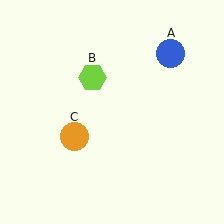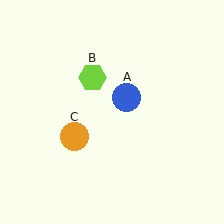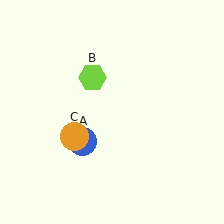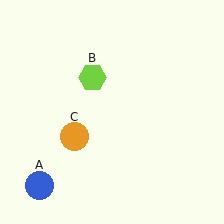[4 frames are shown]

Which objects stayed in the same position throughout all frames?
Lime hexagon (object B) and orange circle (object C) remained stationary.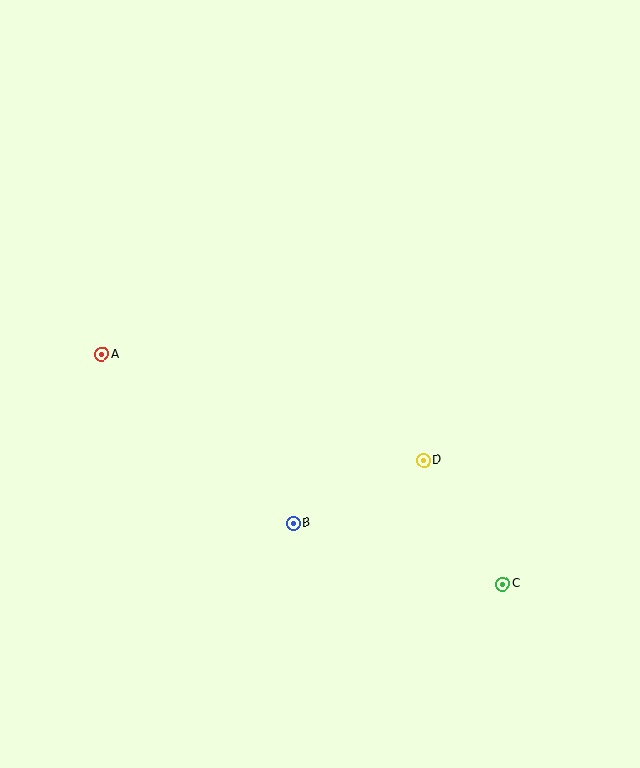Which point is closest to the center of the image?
Point D at (424, 460) is closest to the center.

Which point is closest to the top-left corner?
Point A is closest to the top-left corner.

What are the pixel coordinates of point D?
Point D is at (424, 460).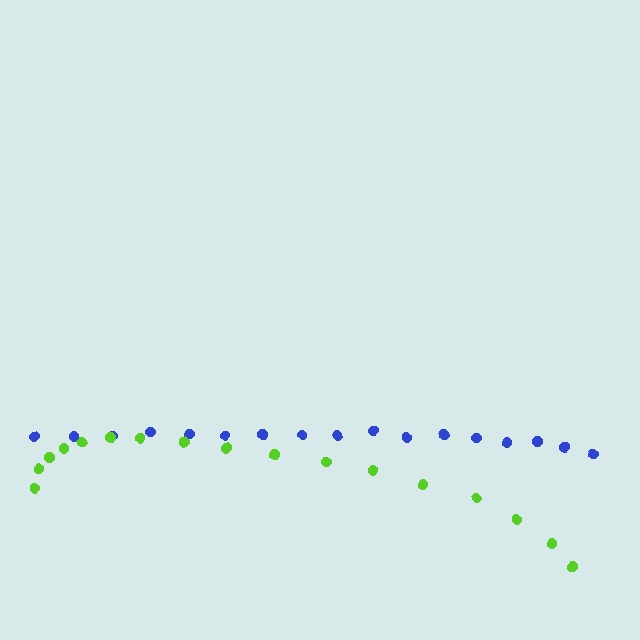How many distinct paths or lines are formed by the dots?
There are 2 distinct paths.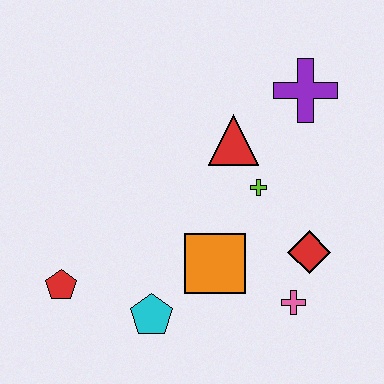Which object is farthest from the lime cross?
The red pentagon is farthest from the lime cross.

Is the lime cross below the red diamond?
No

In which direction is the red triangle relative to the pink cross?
The red triangle is above the pink cross.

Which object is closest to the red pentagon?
The cyan pentagon is closest to the red pentagon.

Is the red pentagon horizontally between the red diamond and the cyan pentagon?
No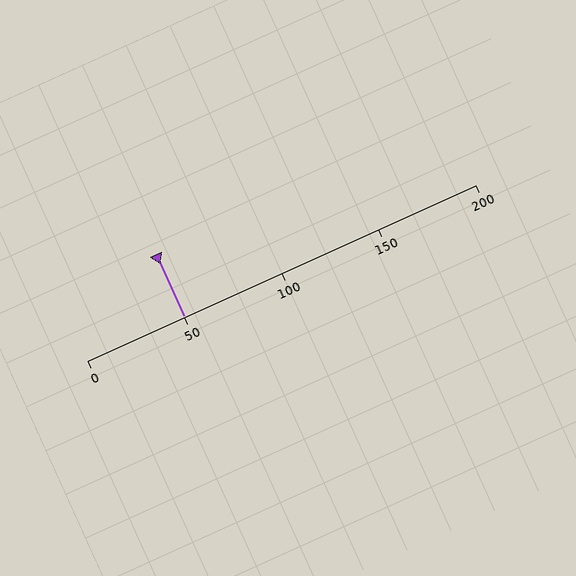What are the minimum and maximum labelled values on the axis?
The axis runs from 0 to 200.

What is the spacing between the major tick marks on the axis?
The major ticks are spaced 50 apart.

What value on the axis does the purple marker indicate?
The marker indicates approximately 50.